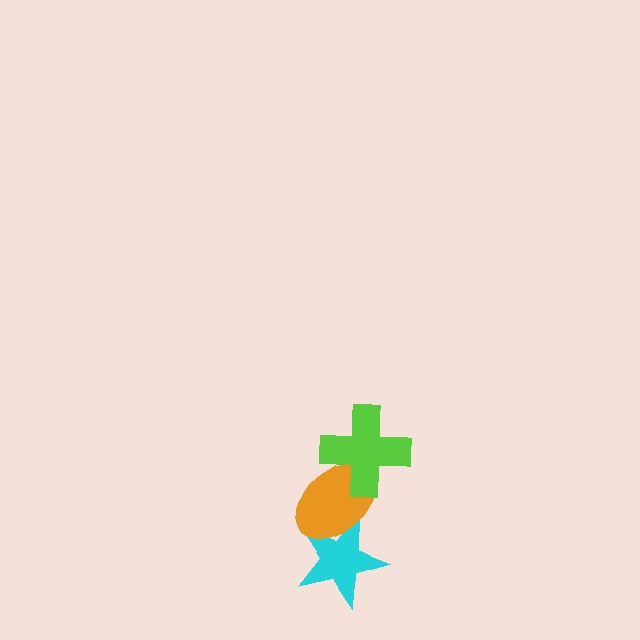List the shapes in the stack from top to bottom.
From top to bottom: the lime cross, the orange ellipse, the cyan star.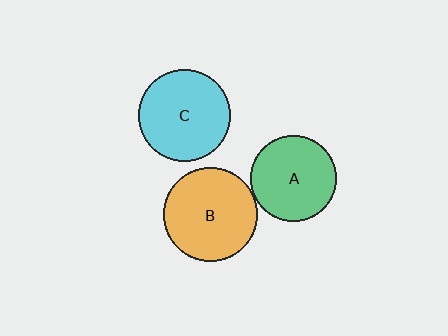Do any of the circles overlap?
No, none of the circles overlap.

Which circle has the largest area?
Circle B (orange).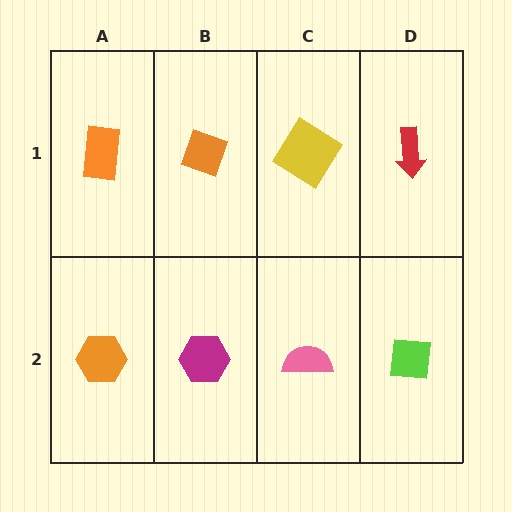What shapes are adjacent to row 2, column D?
A red arrow (row 1, column D), a pink semicircle (row 2, column C).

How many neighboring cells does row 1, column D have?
2.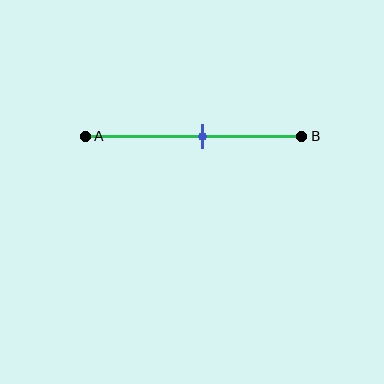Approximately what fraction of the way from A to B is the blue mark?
The blue mark is approximately 55% of the way from A to B.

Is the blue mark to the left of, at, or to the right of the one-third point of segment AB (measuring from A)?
The blue mark is to the right of the one-third point of segment AB.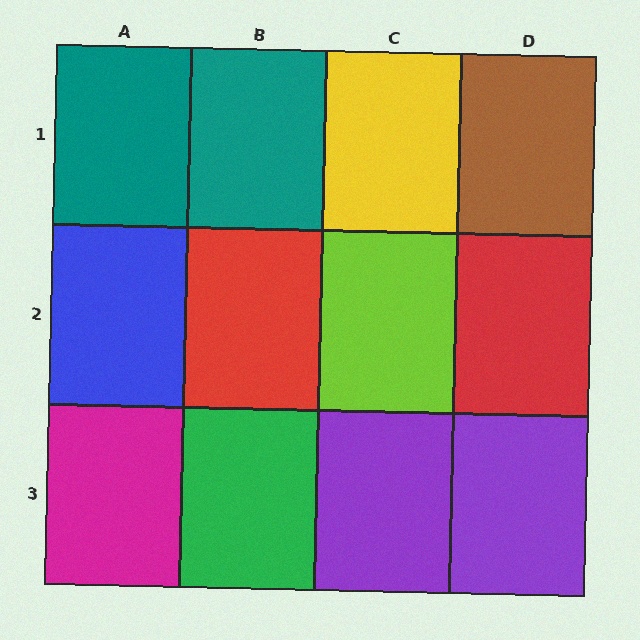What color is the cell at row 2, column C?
Lime.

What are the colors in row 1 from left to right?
Teal, teal, yellow, brown.